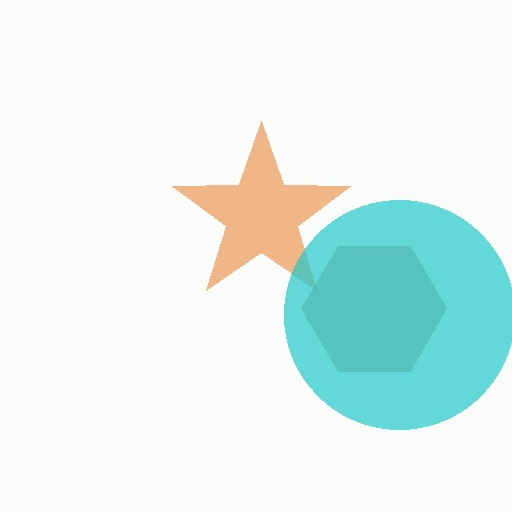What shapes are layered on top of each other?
The layered shapes are: an orange star, a brown hexagon, a cyan circle.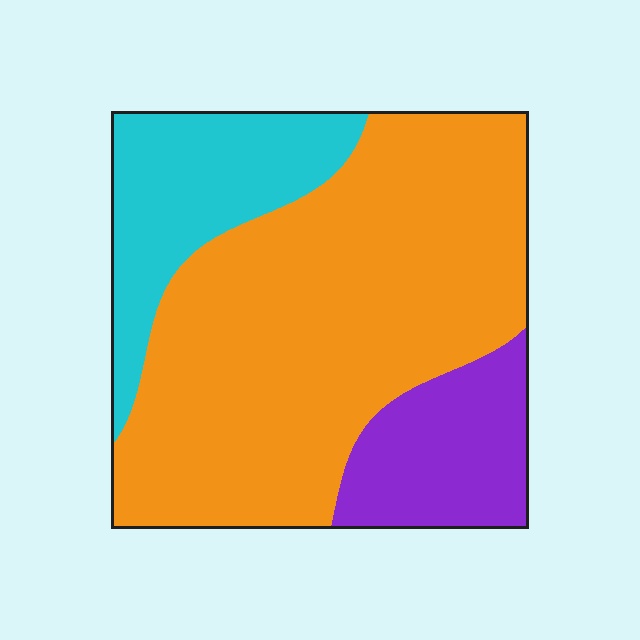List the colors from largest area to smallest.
From largest to smallest: orange, cyan, purple.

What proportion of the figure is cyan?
Cyan takes up about one fifth (1/5) of the figure.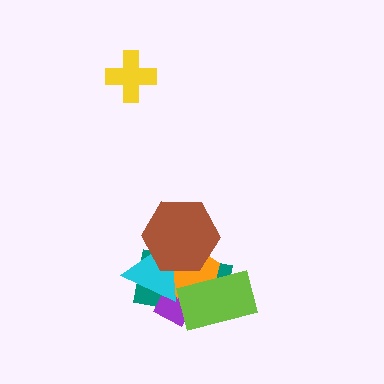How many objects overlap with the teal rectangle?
5 objects overlap with the teal rectangle.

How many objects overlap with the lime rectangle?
3 objects overlap with the lime rectangle.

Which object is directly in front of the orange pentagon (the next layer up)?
The lime rectangle is directly in front of the orange pentagon.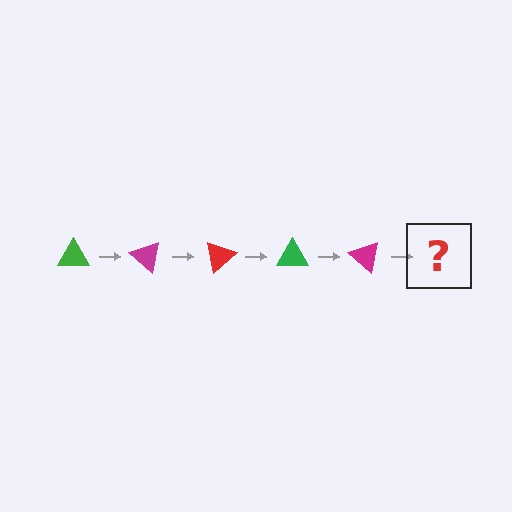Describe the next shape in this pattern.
It should be a red triangle, rotated 200 degrees from the start.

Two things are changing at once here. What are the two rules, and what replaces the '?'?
The two rules are that it rotates 40 degrees each step and the color cycles through green, magenta, and red. The '?' should be a red triangle, rotated 200 degrees from the start.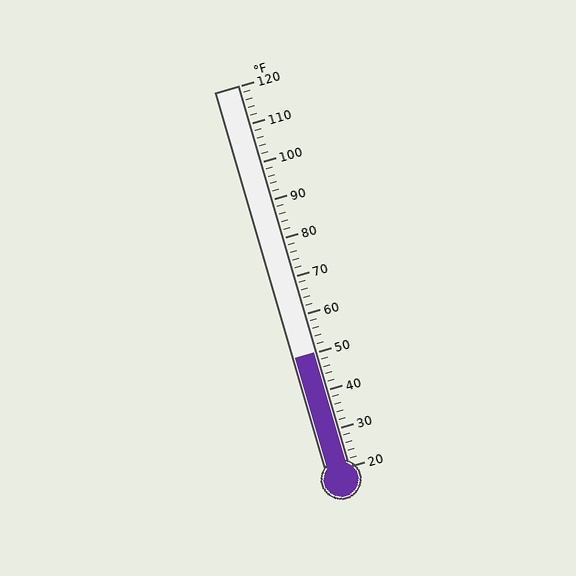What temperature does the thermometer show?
The thermometer shows approximately 50°F.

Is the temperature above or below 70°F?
The temperature is below 70°F.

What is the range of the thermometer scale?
The thermometer scale ranges from 20°F to 120°F.